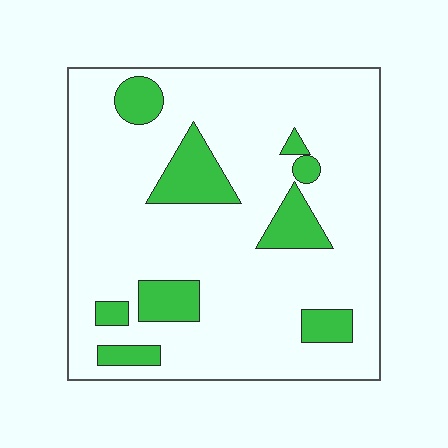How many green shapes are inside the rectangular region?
9.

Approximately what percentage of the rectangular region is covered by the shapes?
Approximately 15%.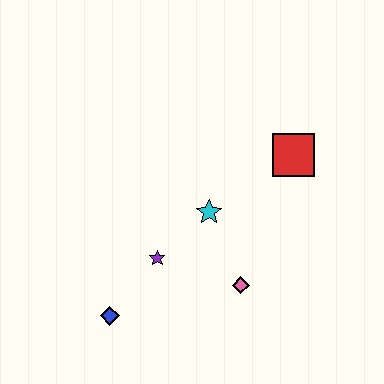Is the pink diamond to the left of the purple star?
No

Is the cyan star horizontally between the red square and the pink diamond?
No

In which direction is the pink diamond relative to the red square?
The pink diamond is below the red square.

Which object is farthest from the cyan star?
The blue diamond is farthest from the cyan star.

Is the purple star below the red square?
Yes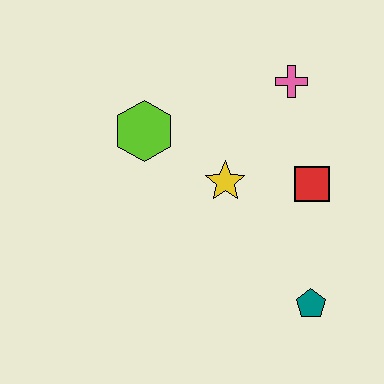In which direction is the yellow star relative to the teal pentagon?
The yellow star is above the teal pentagon.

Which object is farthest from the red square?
The lime hexagon is farthest from the red square.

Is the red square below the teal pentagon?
No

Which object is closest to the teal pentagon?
The red square is closest to the teal pentagon.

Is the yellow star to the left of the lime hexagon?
No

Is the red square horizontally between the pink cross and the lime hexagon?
No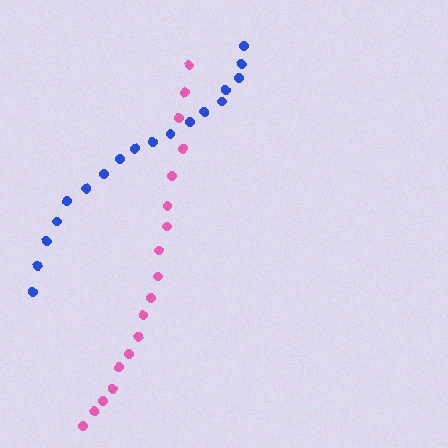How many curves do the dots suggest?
There are 2 distinct paths.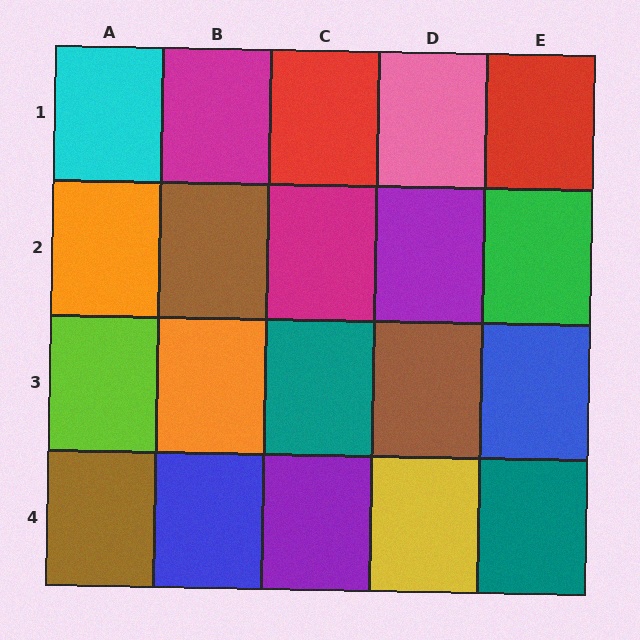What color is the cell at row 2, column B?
Brown.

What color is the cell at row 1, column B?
Magenta.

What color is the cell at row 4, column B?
Blue.